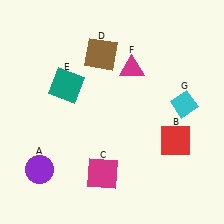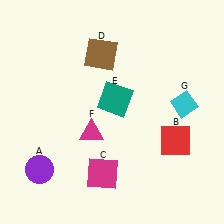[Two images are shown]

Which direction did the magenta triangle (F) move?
The magenta triangle (F) moved down.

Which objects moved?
The objects that moved are: the teal square (E), the magenta triangle (F).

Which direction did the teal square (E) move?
The teal square (E) moved right.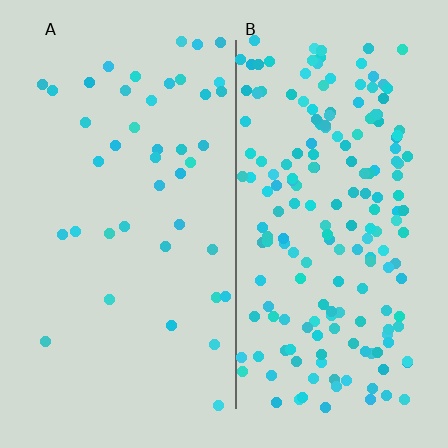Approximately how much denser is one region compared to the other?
Approximately 4.5× — region B over region A.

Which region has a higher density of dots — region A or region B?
B (the right).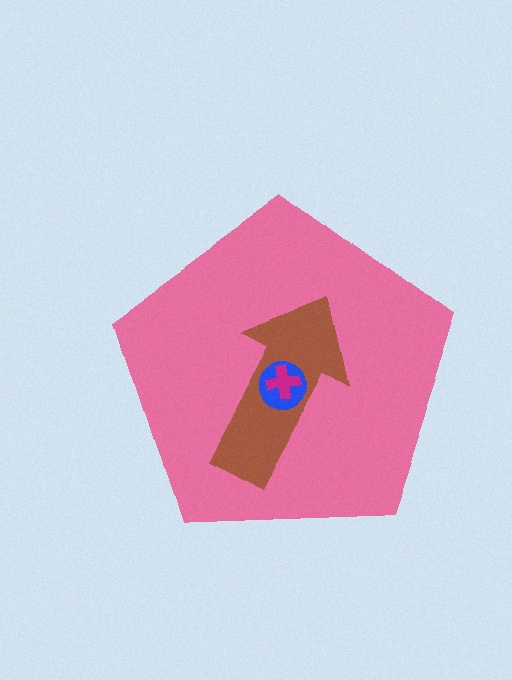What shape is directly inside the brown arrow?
The blue circle.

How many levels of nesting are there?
4.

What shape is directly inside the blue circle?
The magenta cross.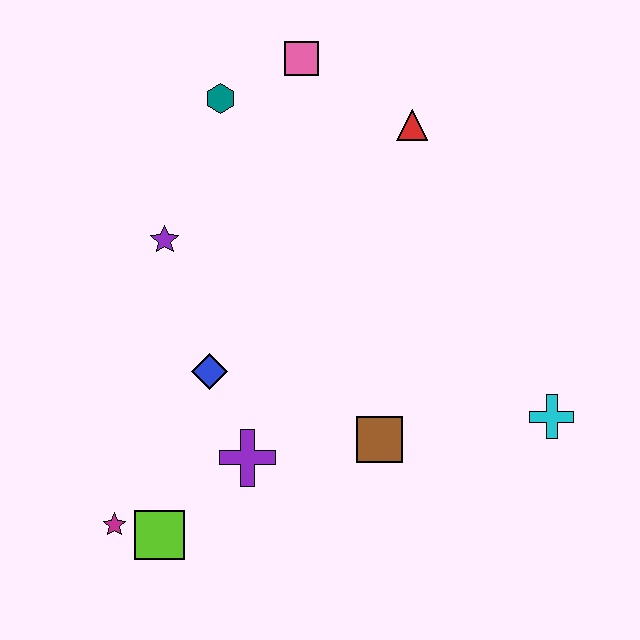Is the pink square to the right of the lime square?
Yes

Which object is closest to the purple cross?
The blue diamond is closest to the purple cross.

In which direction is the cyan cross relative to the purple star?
The cyan cross is to the right of the purple star.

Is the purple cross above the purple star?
No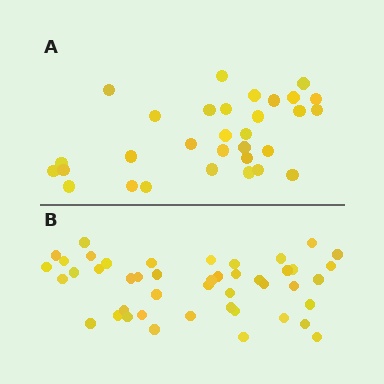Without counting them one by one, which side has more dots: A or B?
Region B (the bottom region) has more dots.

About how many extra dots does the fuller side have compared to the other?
Region B has approximately 15 more dots than region A.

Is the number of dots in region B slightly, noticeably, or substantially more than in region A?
Region B has substantially more. The ratio is roughly 1.5 to 1.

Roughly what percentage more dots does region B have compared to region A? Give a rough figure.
About 45% more.